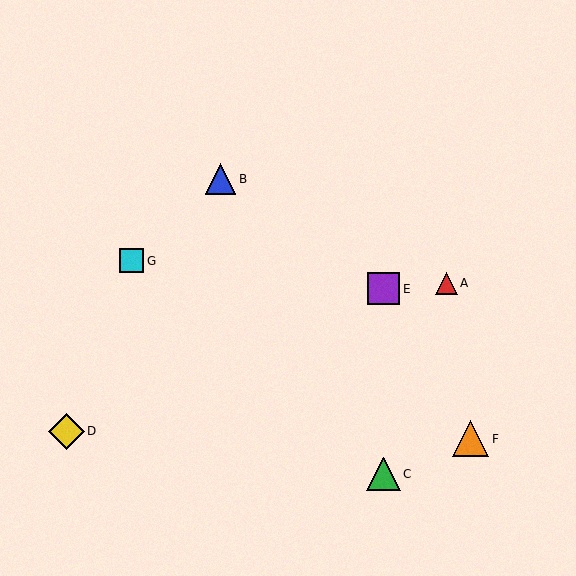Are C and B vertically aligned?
No, C is at x≈383 and B is at x≈221.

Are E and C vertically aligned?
Yes, both are at x≈383.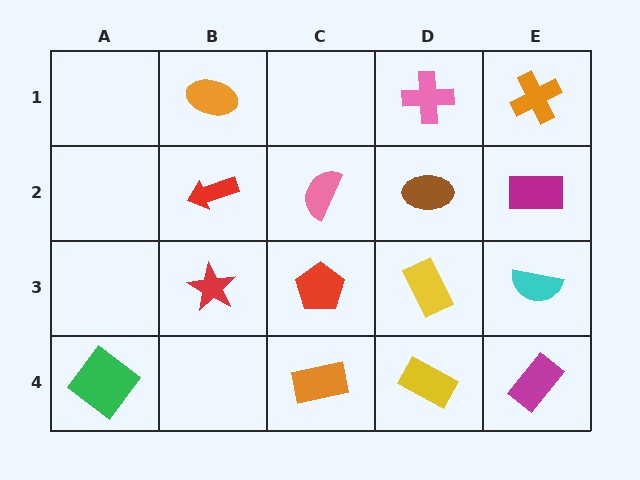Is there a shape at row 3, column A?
No, that cell is empty.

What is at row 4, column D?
A yellow rectangle.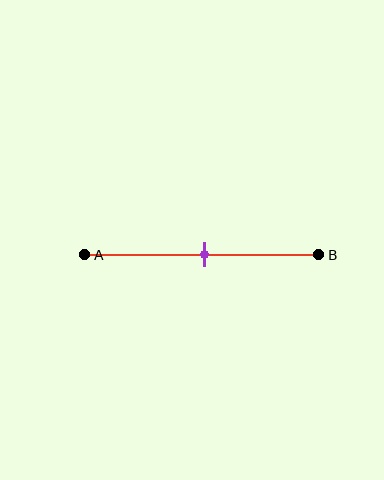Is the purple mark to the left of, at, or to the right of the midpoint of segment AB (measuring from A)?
The purple mark is approximately at the midpoint of segment AB.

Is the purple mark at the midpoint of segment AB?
Yes, the mark is approximately at the midpoint.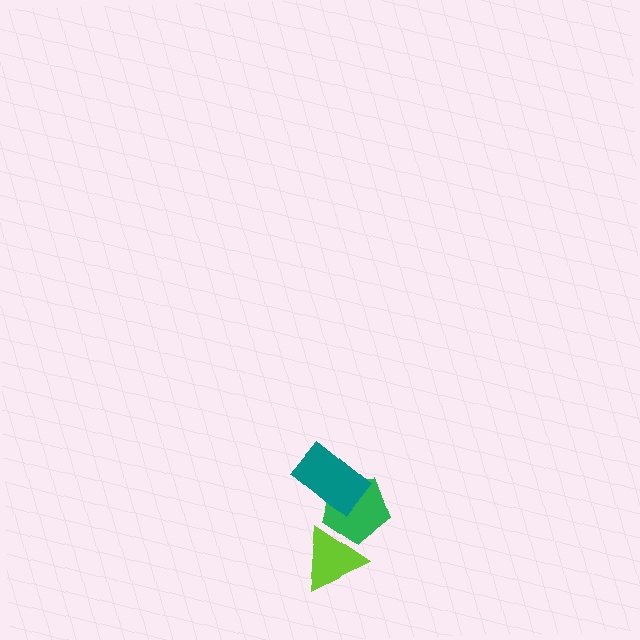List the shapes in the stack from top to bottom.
From top to bottom: the teal rectangle, the green pentagon, the lime triangle.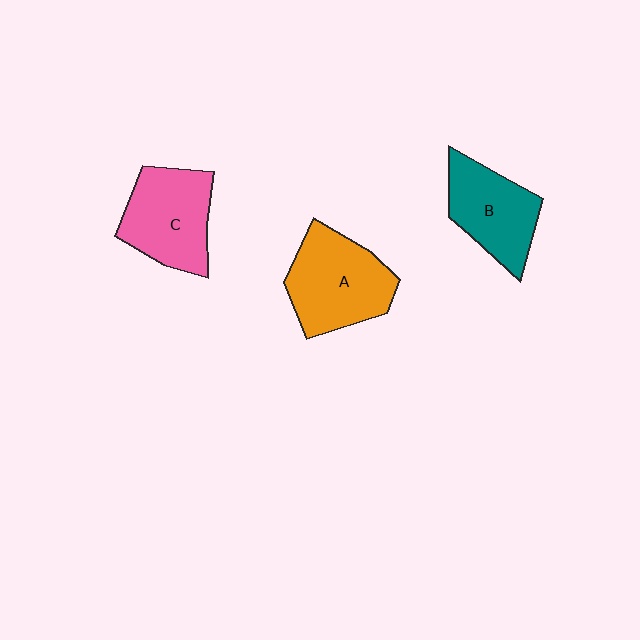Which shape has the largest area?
Shape A (orange).